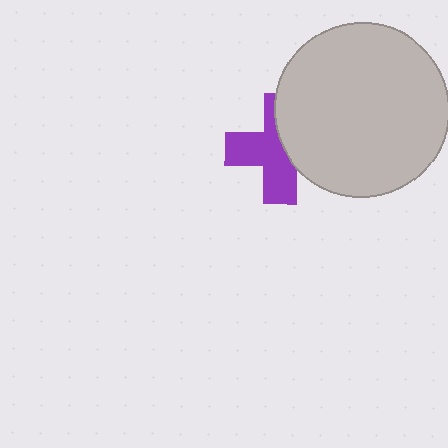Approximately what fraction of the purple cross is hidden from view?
Roughly 42% of the purple cross is hidden behind the light gray circle.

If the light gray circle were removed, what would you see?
You would see the complete purple cross.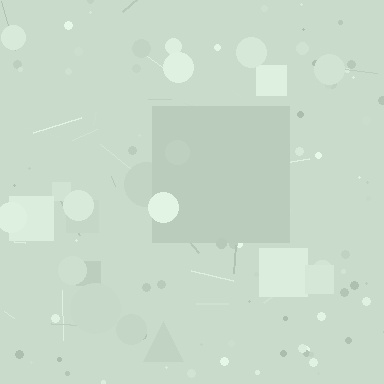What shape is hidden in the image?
A square is hidden in the image.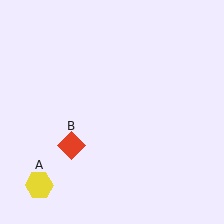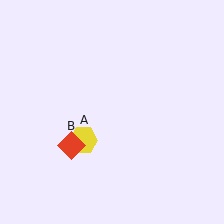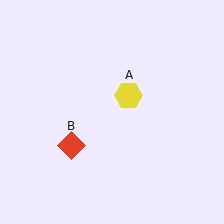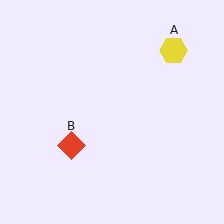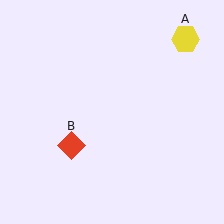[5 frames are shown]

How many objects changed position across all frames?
1 object changed position: yellow hexagon (object A).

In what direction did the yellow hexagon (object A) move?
The yellow hexagon (object A) moved up and to the right.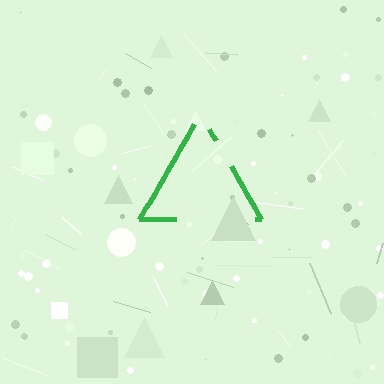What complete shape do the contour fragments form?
The contour fragments form a triangle.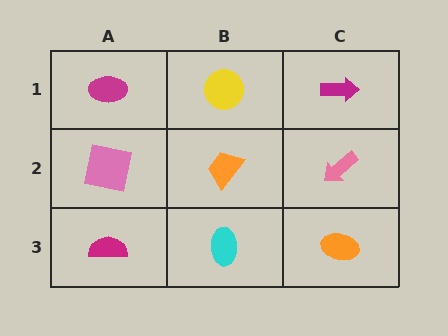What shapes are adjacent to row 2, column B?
A yellow circle (row 1, column B), a cyan ellipse (row 3, column B), a pink square (row 2, column A), a pink arrow (row 2, column C).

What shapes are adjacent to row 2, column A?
A magenta ellipse (row 1, column A), a magenta semicircle (row 3, column A), an orange trapezoid (row 2, column B).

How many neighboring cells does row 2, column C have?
3.